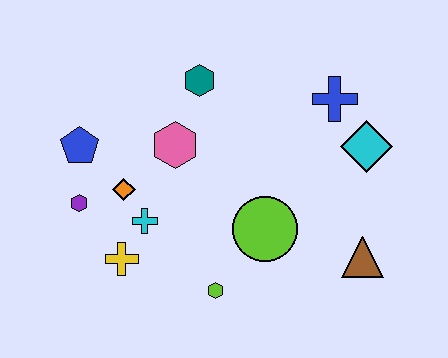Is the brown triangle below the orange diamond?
Yes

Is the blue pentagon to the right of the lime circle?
No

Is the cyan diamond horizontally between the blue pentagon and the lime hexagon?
No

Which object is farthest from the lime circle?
The blue pentagon is farthest from the lime circle.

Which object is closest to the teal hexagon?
The pink hexagon is closest to the teal hexagon.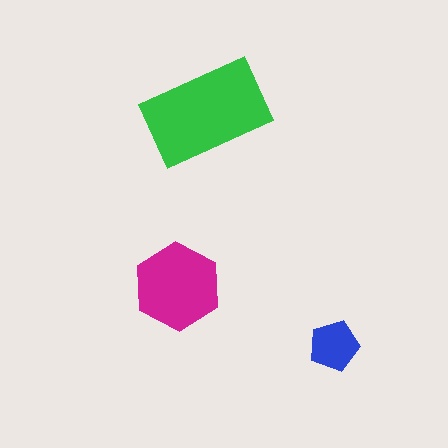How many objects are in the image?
There are 3 objects in the image.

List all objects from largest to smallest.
The green rectangle, the magenta hexagon, the blue pentagon.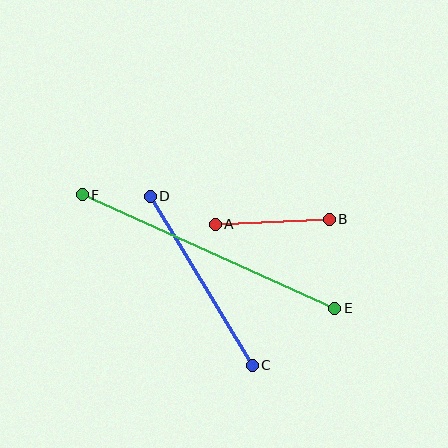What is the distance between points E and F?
The distance is approximately 277 pixels.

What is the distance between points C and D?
The distance is approximately 197 pixels.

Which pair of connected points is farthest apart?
Points E and F are farthest apart.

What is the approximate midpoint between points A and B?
The midpoint is at approximately (272, 222) pixels.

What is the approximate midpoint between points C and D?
The midpoint is at approximately (201, 281) pixels.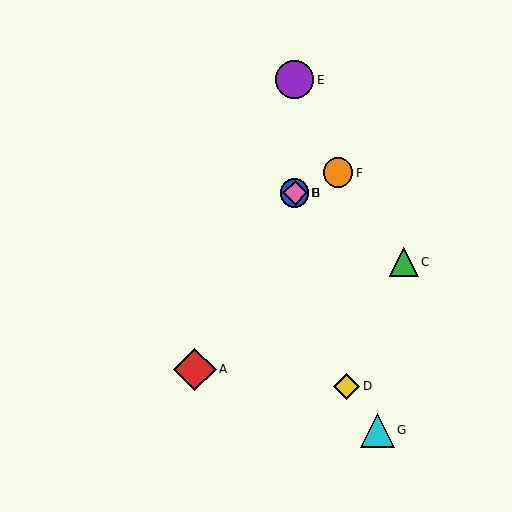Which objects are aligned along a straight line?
Objects B, F, H are aligned along a straight line.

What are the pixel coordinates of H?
Object H is at (295, 193).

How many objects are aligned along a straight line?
3 objects (B, F, H) are aligned along a straight line.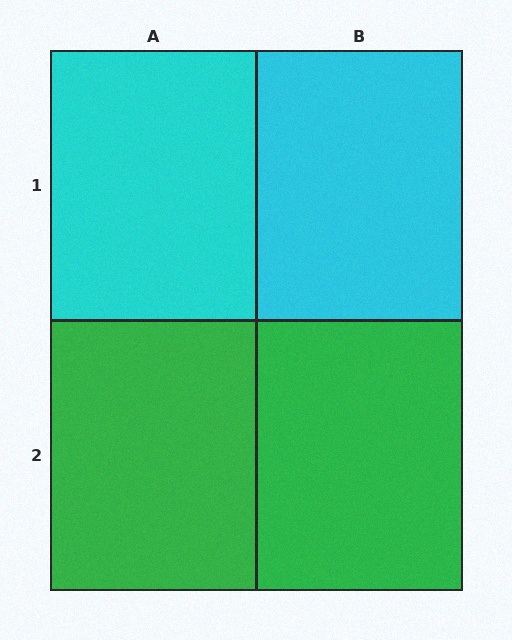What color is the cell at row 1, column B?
Cyan.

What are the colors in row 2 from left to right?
Green, green.